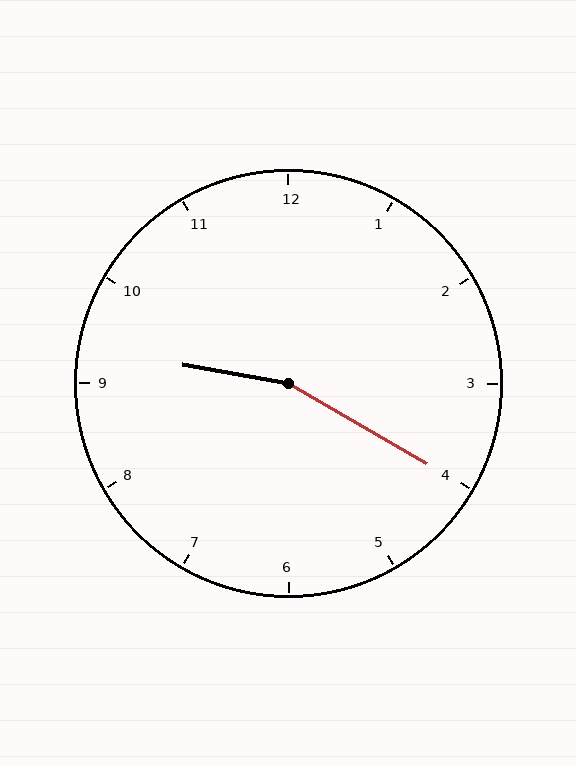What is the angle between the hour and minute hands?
Approximately 160 degrees.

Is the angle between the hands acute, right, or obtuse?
It is obtuse.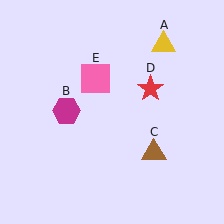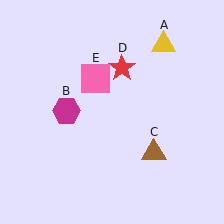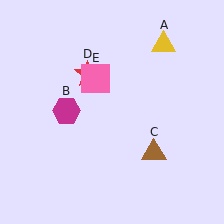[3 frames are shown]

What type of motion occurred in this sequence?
The red star (object D) rotated counterclockwise around the center of the scene.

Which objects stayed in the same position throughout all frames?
Yellow triangle (object A) and magenta hexagon (object B) and brown triangle (object C) and pink square (object E) remained stationary.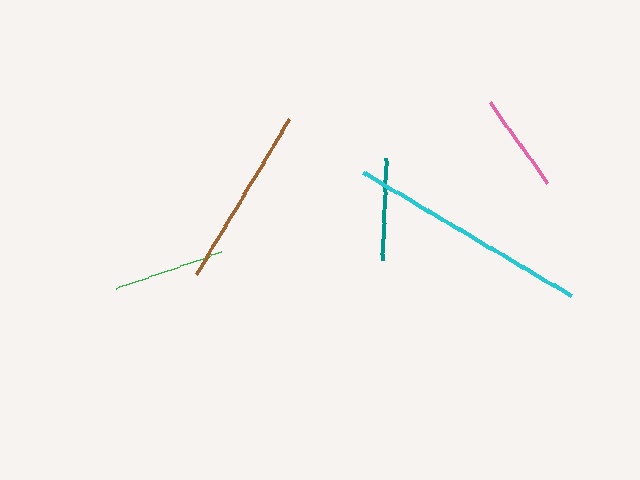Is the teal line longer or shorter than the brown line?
The brown line is longer than the teal line.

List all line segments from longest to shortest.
From longest to shortest: cyan, brown, green, teal, pink.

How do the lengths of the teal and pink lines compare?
The teal and pink lines are approximately the same length.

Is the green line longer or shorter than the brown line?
The brown line is longer than the green line.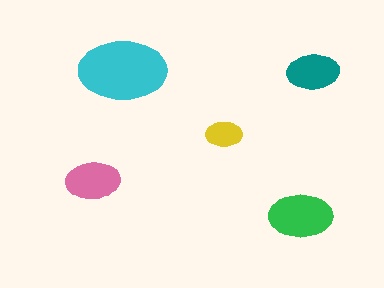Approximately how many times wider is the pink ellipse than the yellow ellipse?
About 1.5 times wider.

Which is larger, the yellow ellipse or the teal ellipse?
The teal one.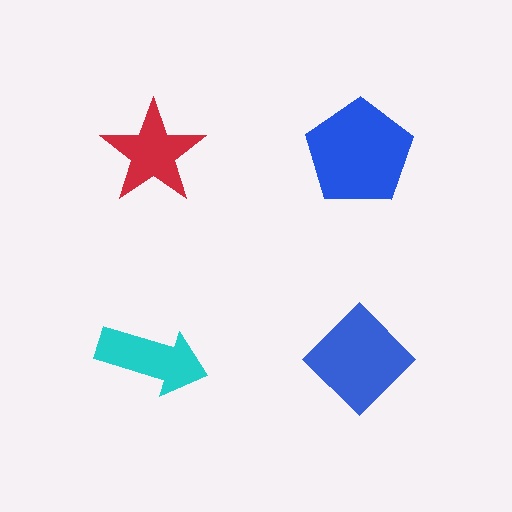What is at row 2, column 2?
A blue diamond.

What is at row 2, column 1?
A cyan arrow.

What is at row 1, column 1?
A red star.